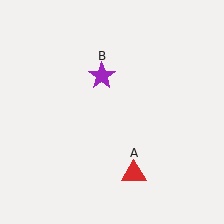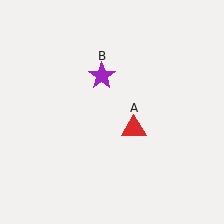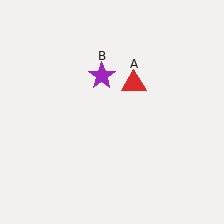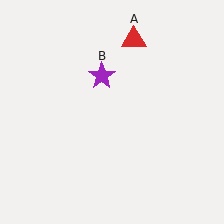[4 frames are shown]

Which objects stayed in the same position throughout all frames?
Purple star (object B) remained stationary.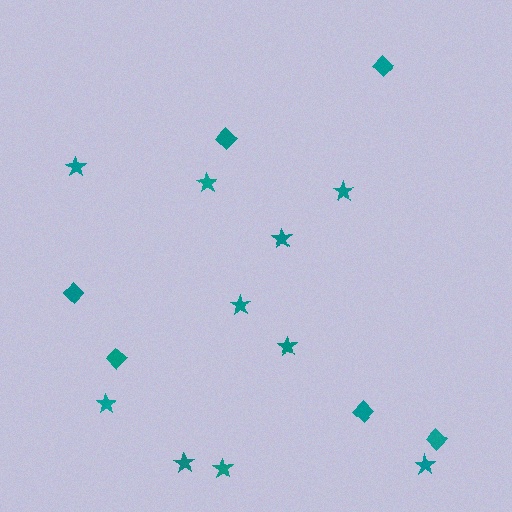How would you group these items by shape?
There are 2 groups: one group of diamonds (6) and one group of stars (10).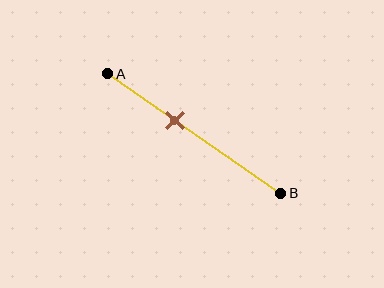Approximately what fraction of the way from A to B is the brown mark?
The brown mark is approximately 40% of the way from A to B.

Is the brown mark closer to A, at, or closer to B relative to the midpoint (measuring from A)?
The brown mark is closer to point A than the midpoint of segment AB.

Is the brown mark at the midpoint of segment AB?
No, the mark is at about 40% from A, not at the 50% midpoint.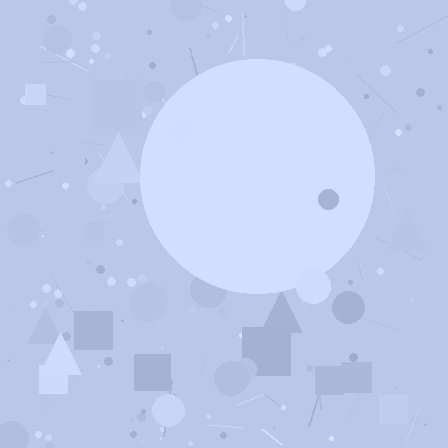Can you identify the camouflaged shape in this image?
The camouflaged shape is a circle.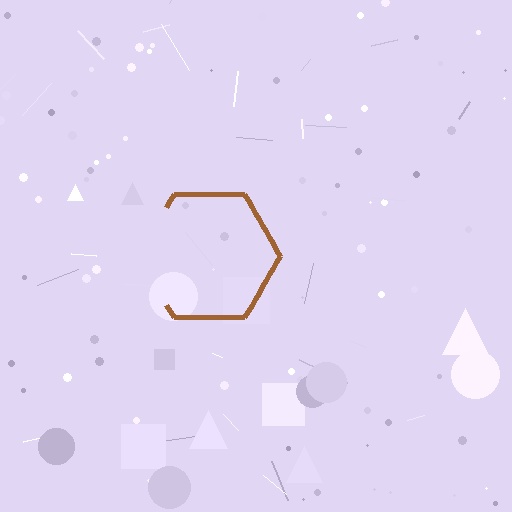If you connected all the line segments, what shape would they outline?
They would outline a hexagon.